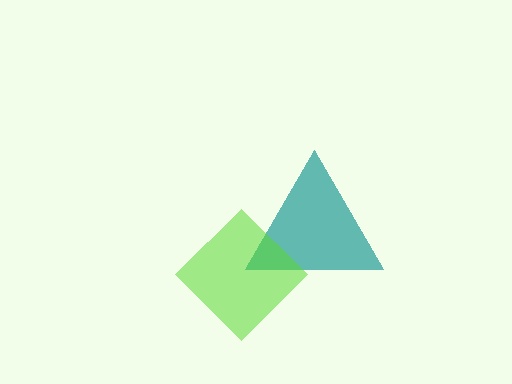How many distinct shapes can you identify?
There are 2 distinct shapes: a teal triangle, a lime diamond.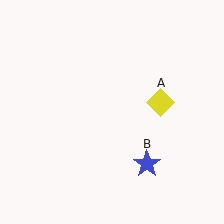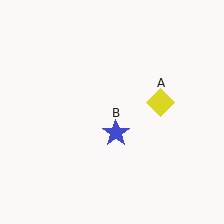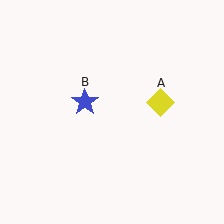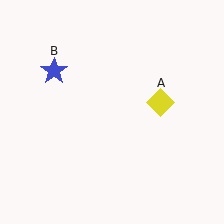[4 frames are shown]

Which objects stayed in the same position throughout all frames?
Yellow diamond (object A) remained stationary.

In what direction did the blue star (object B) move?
The blue star (object B) moved up and to the left.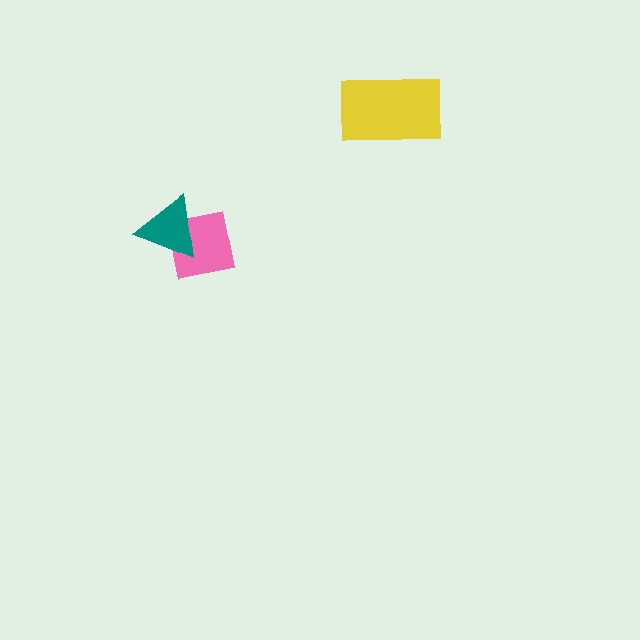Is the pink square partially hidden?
Yes, it is partially covered by another shape.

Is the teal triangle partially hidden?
No, no other shape covers it.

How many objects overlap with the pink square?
1 object overlaps with the pink square.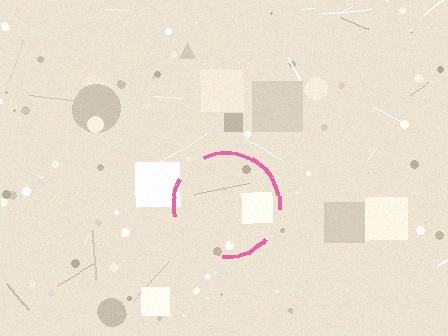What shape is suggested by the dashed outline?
The dashed outline suggests a circle.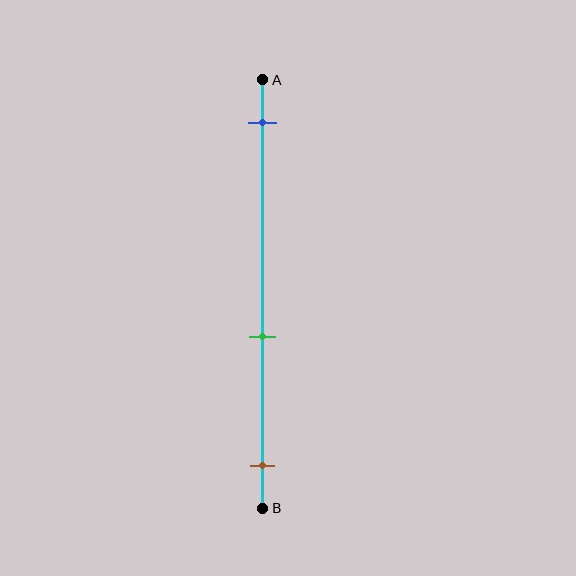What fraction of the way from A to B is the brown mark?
The brown mark is approximately 90% (0.9) of the way from A to B.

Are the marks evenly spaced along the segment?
No, the marks are not evenly spaced.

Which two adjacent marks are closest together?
The green and brown marks are the closest adjacent pair.